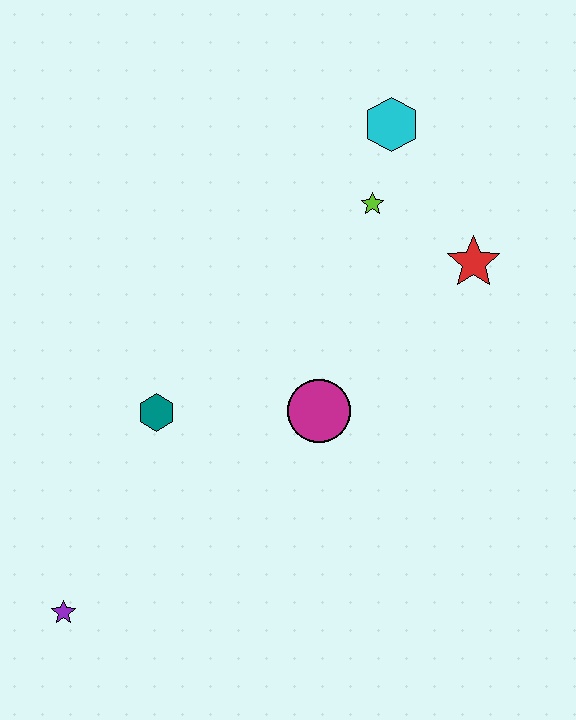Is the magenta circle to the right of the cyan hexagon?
No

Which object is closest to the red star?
The lime star is closest to the red star.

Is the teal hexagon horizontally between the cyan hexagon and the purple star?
Yes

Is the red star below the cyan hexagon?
Yes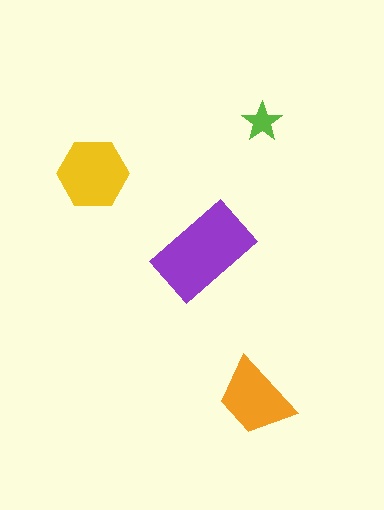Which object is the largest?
The purple rectangle.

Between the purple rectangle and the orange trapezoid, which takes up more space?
The purple rectangle.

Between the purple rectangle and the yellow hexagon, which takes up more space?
The purple rectangle.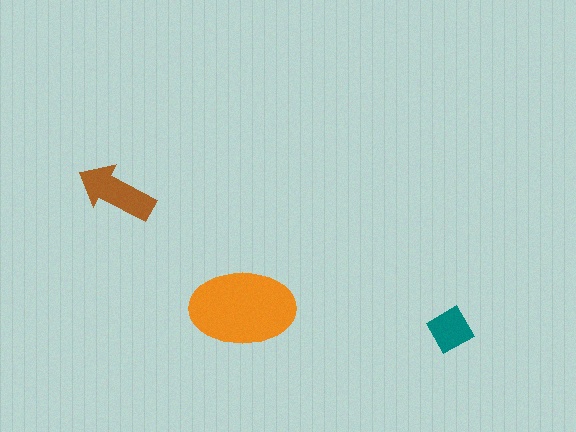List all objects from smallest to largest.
The teal diamond, the brown arrow, the orange ellipse.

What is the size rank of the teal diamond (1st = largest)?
3rd.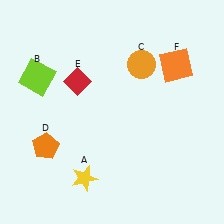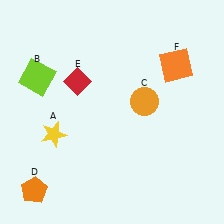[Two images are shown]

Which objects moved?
The objects that moved are: the yellow star (A), the orange circle (C), the orange pentagon (D).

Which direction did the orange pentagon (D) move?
The orange pentagon (D) moved down.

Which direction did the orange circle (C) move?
The orange circle (C) moved down.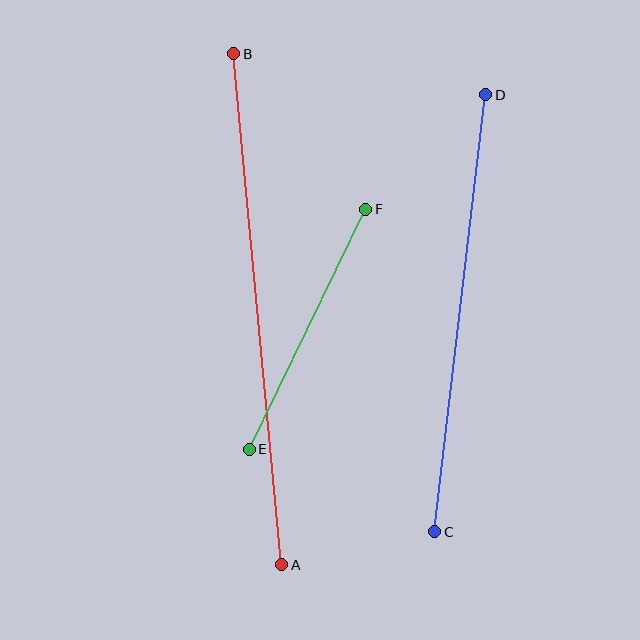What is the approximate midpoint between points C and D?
The midpoint is at approximately (460, 313) pixels.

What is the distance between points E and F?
The distance is approximately 267 pixels.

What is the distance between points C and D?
The distance is approximately 440 pixels.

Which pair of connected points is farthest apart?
Points A and B are farthest apart.